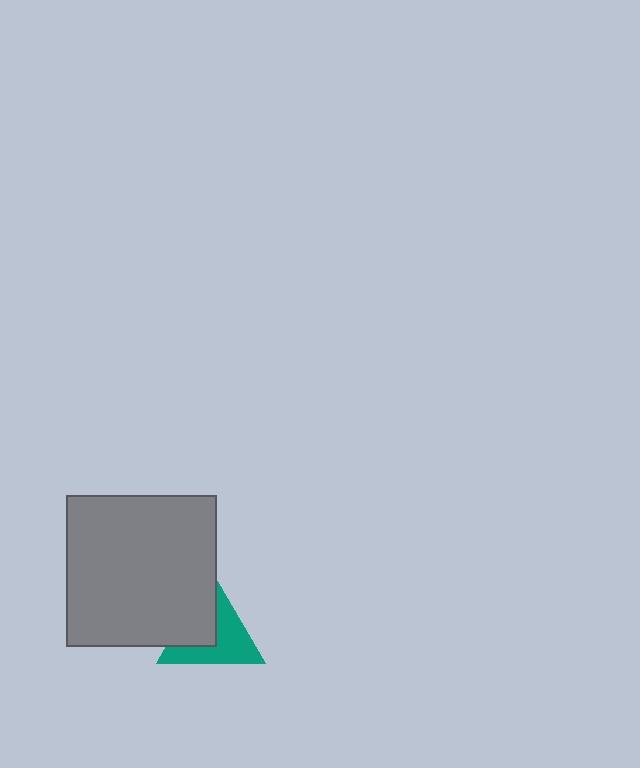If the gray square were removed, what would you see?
You would see the complete teal triangle.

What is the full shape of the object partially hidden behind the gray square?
The partially hidden object is a teal triangle.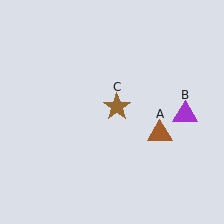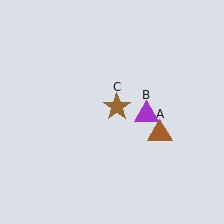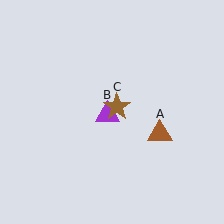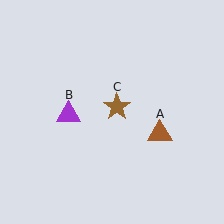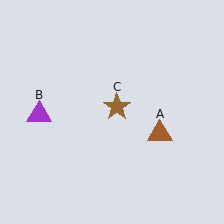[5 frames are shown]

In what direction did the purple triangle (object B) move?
The purple triangle (object B) moved left.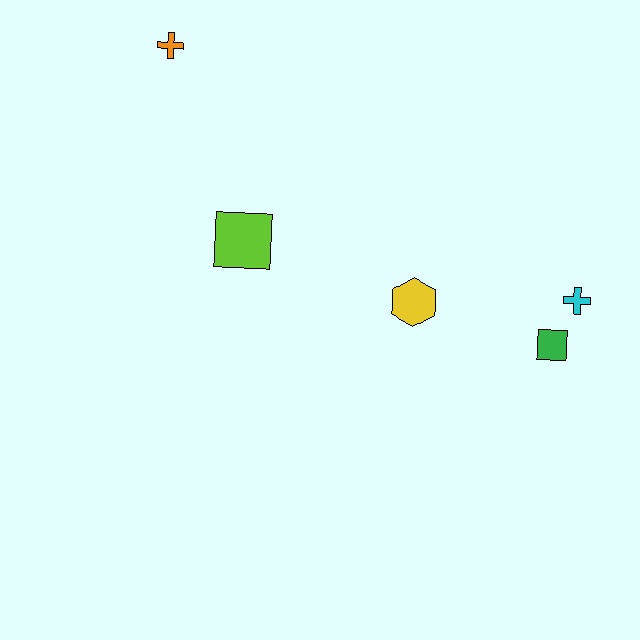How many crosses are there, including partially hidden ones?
There are 2 crosses.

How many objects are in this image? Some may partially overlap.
There are 5 objects.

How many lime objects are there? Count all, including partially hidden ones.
There is 1 lime object.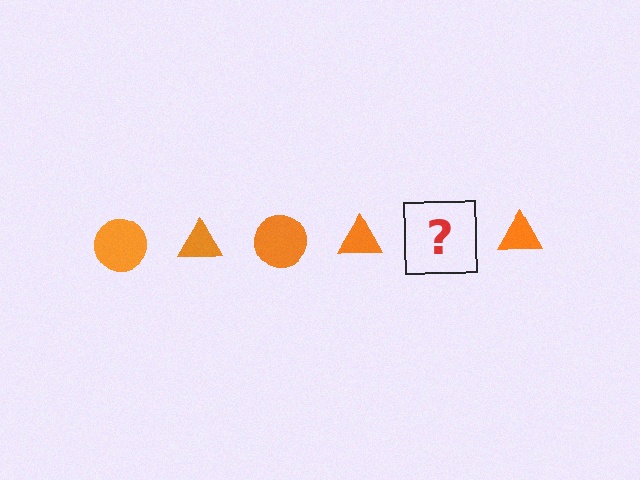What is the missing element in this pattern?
The missing element is an orange circle.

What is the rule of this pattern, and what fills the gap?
The rule is that the pattern cycles through circle, triangle shapes in orange. The gap should be filled with an orange circle.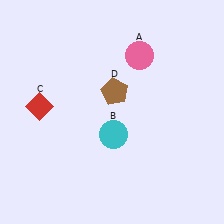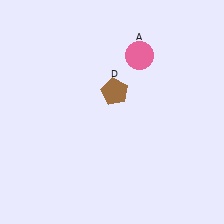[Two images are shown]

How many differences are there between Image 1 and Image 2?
There are 2 differences between the two images.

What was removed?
The red diamond (C), the cyan circle (B) were removed in Image 2.